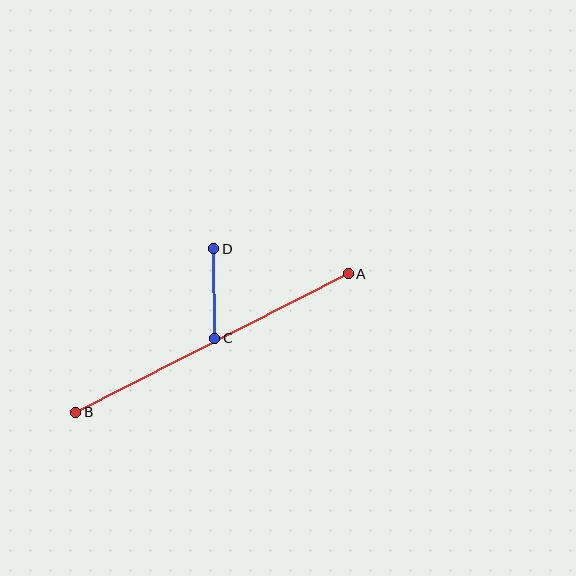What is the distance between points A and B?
The distance is approximately 306 pixels.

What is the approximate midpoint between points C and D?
The midpoint is at approximately (214, 293) pixels.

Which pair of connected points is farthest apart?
Points A and B are farthest apart.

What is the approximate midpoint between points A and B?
The midpoint is at approximately (212, 343) pixels.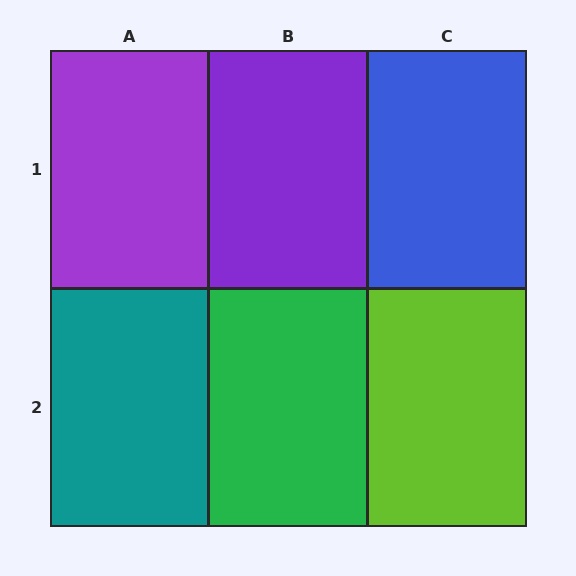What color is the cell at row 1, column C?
Blue.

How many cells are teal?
1 cell is teal.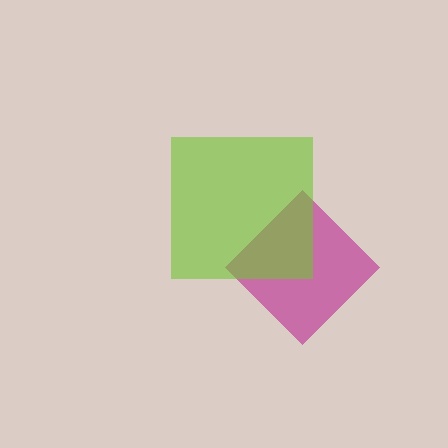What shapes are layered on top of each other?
The layered shapes are: a magenta diamond, a lime square.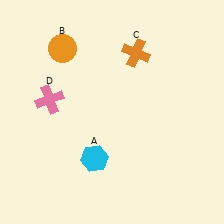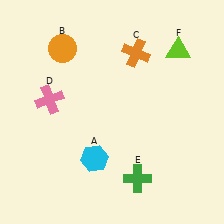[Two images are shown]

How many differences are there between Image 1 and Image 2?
There are 2 differences between the two images.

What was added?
A green cross (E), a lime triangle (F) were added in Image 2.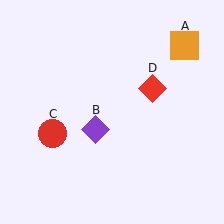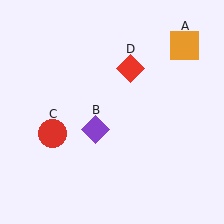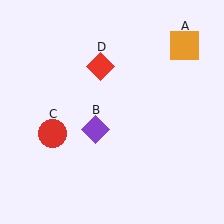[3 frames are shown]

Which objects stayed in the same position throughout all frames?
Orange square (object A) and purple diamond (object B) and red circle (object C) remained stationary.